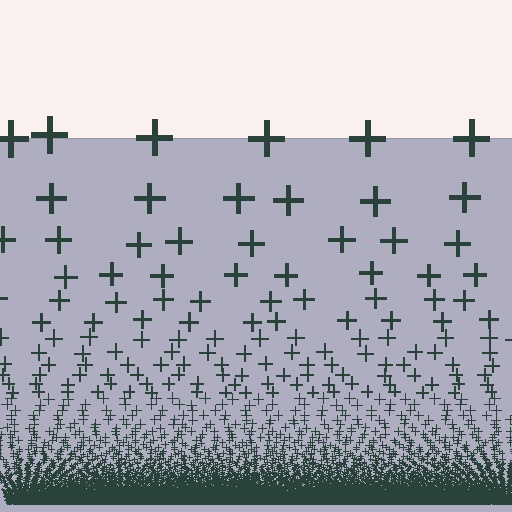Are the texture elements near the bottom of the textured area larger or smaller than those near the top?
Smaller. The gradient is inverted — elements near the bottom are smaller and denser.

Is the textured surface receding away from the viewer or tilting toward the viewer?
The surface appears to tilt toward the viewer. Texture elements get larger and sparser toward the top.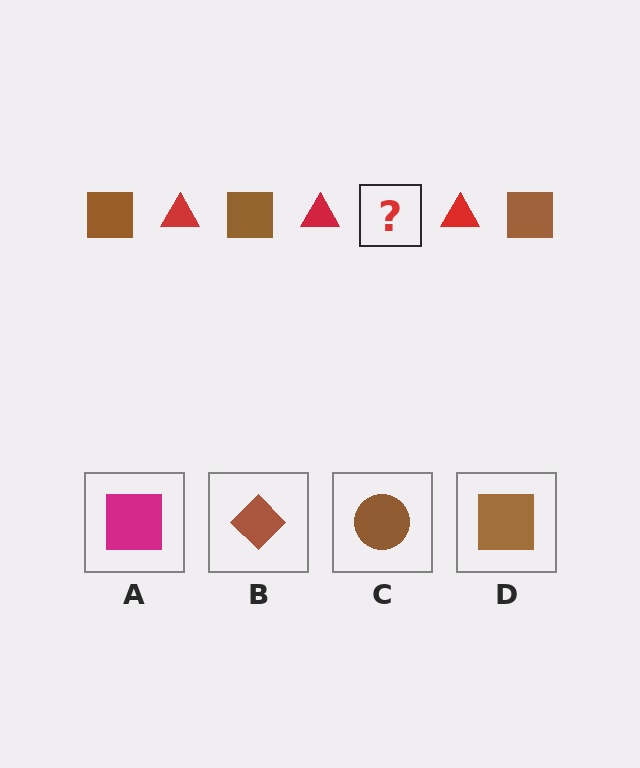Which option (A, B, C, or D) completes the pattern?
D.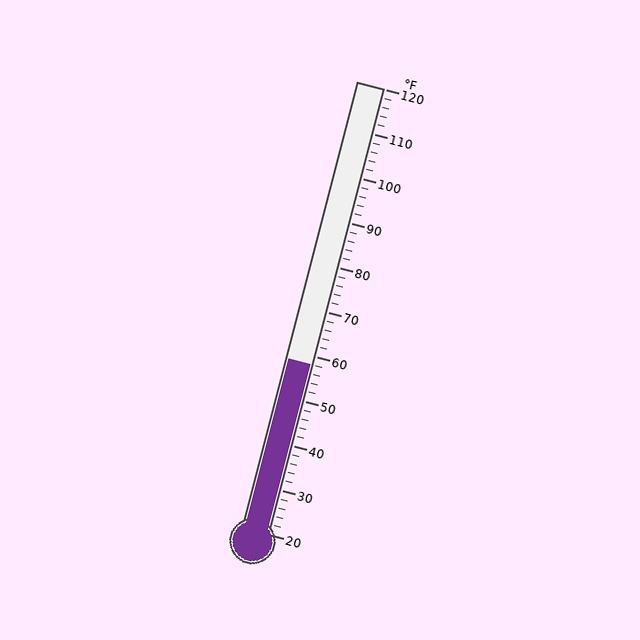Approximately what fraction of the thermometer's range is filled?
The thermometer is filled to approximately 40% of its range.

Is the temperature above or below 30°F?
The temperature is above 30°F.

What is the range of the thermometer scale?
The thermometer scale ranges from 20°F to 120°F.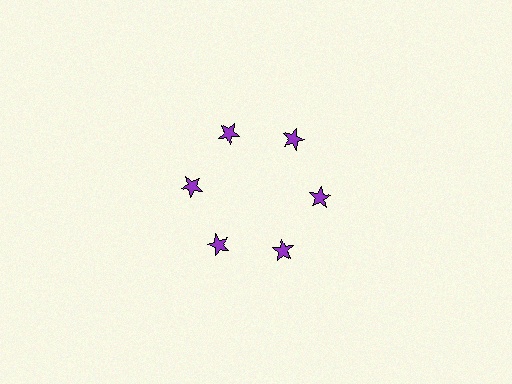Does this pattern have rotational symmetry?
Yes, this pattern has 6-fold rotational symmetry. It looks the same after rotating 60 degrees around the center.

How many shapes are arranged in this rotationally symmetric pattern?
There are 6 shapes, arranged in 6 groups of 1.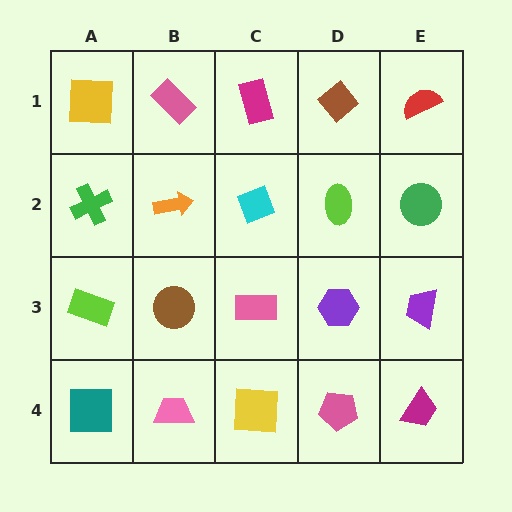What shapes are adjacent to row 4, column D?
A purple hexagon (row 3, column D), a yellow square (row 4, column C), a magenta trapezoid (row 4, column E).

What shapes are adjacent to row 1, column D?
A lime ellipse (row 2, column D), a magenta rectangle (row 1, column C), a red semicircle (row 1, column E).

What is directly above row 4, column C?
A pink rectangle.